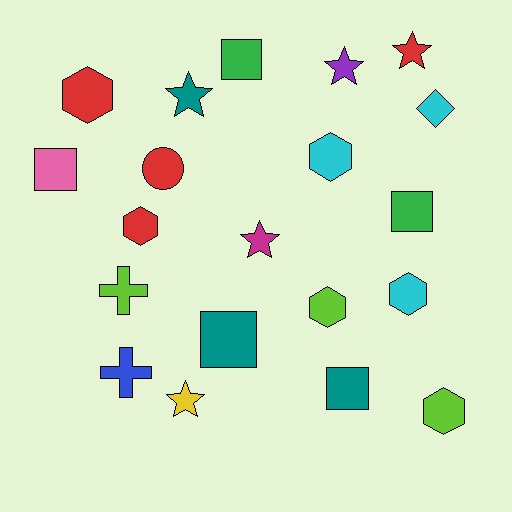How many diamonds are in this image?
There is 1 diamond.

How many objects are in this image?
There are 20 objects.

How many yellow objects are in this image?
There is 1 yellow object.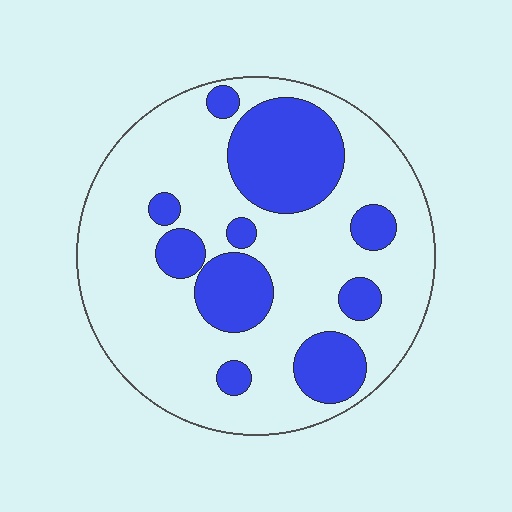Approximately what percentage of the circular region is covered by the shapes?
Approximately 30%.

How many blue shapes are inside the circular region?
10.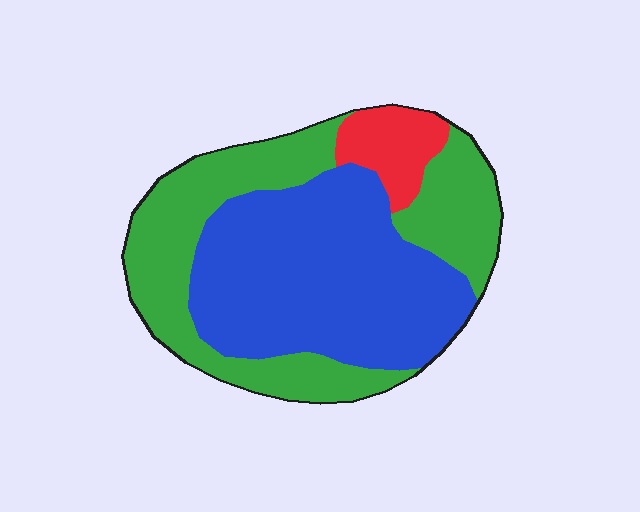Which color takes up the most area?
Blue, at roughly 50%.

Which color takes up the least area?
Red, at roughly 10%.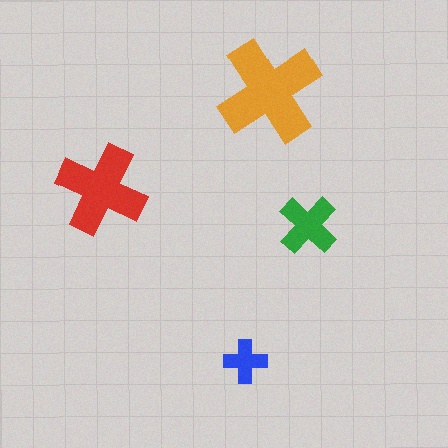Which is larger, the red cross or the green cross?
The red one.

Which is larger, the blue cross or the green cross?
The green one.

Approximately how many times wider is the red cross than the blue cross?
About 2 times wider.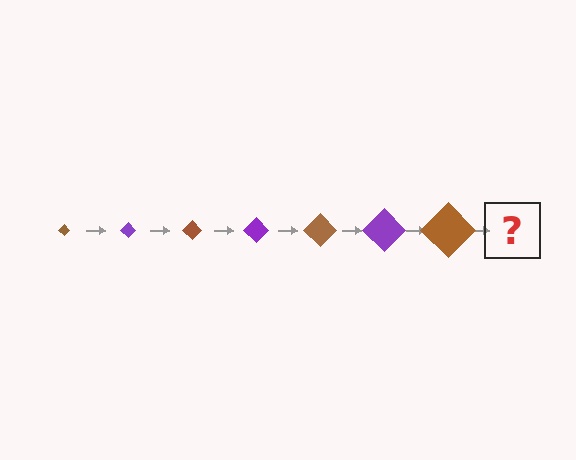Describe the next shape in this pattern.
It should be a purple diamond, larger than the previous one.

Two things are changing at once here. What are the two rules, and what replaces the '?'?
The two rules are that the diamond grows larger each step and the color cycles through brown and purple. The '?' should be a purple diamond, larger than the previous one.